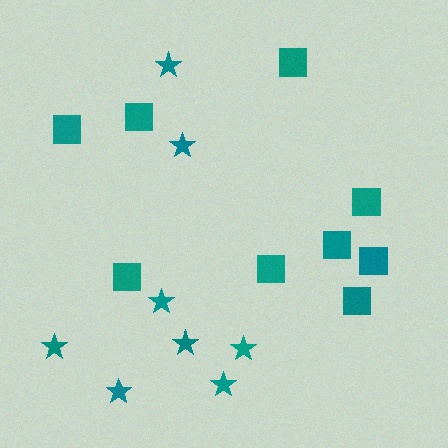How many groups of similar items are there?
There are 2 groups: one group of squares (9) and one group of stars (8).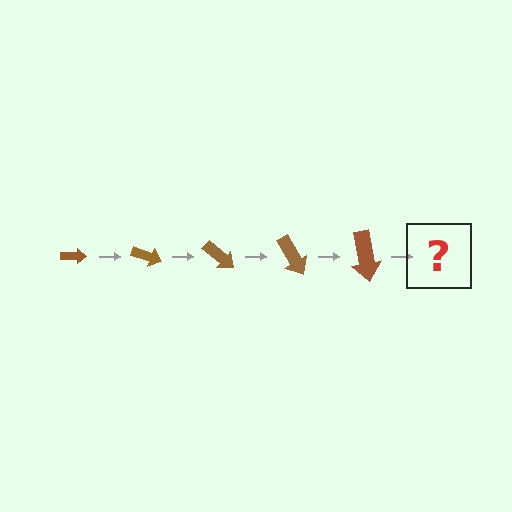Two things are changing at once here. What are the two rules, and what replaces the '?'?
The two rules are that the arrow grows larger each step and it rotates 20 degrees each step. The '?' should be an arrow, larger than the previous one and rotated 100 degrees from the start.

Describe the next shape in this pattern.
It should be an arrow, larger than the previous one and rotated 100 degrees from the start.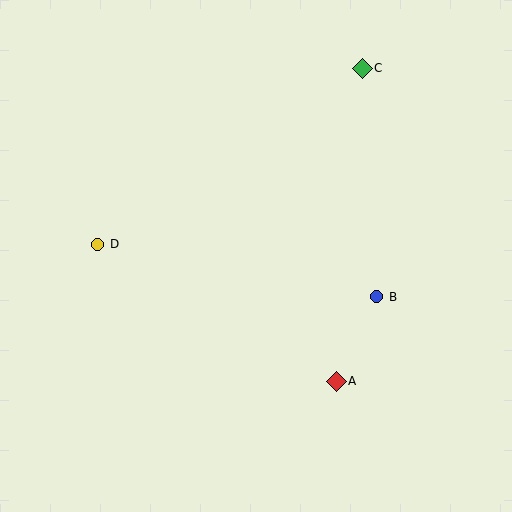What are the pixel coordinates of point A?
Point A is at (336, 381).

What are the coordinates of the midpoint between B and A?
The midpoint between B and A is at (357, 339).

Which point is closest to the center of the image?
Point B at (377, 297) is closest to the center.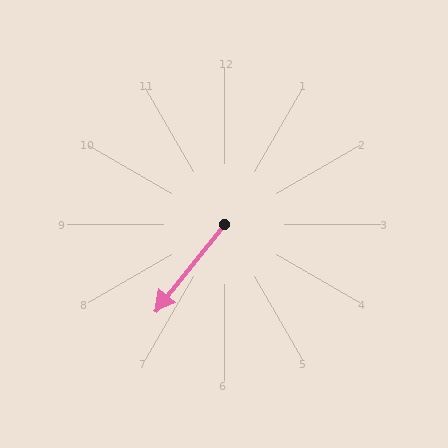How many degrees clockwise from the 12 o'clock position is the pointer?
Approximately 219 degrees.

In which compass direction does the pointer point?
Southwest.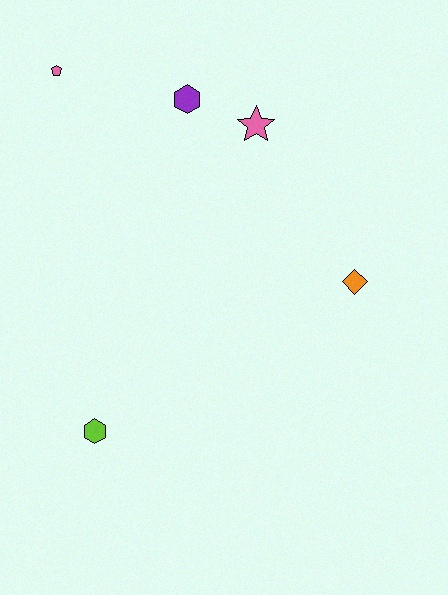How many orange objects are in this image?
There is 1 orange object.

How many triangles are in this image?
There are no triangles.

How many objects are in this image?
There are 5 objects.